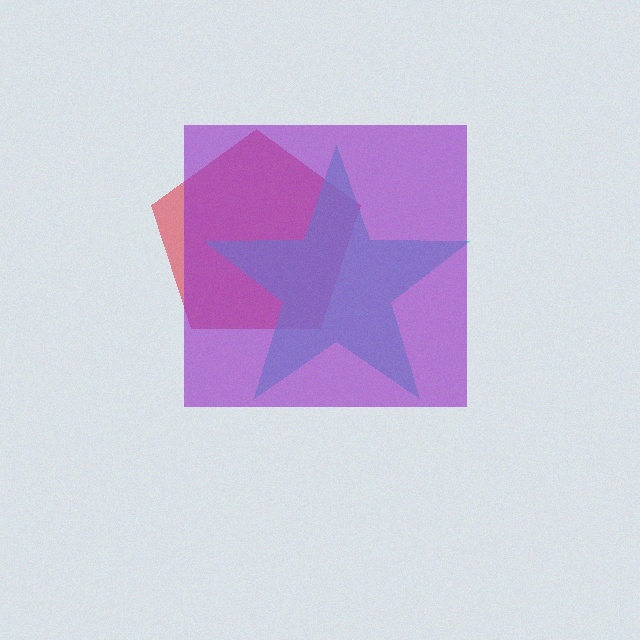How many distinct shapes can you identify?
There are 3 distinct shapes: a red pentagon, a cyan star, a purple square.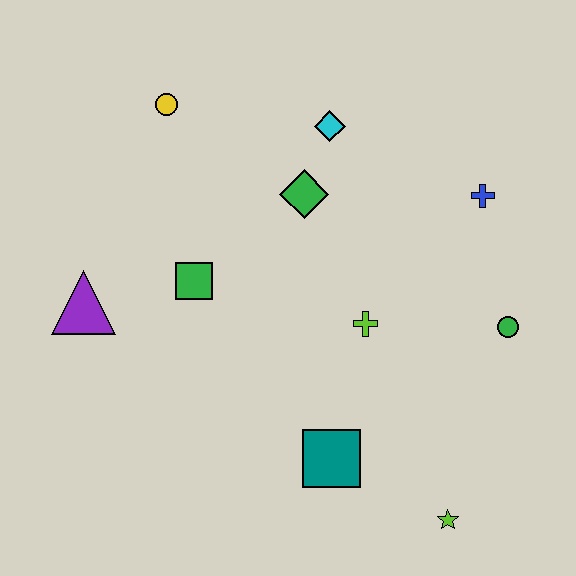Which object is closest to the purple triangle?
The green square is closest to the purple triangle.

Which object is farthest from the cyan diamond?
The lime star is farthest from the cyan diamond.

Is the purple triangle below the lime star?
No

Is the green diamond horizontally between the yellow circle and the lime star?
Yes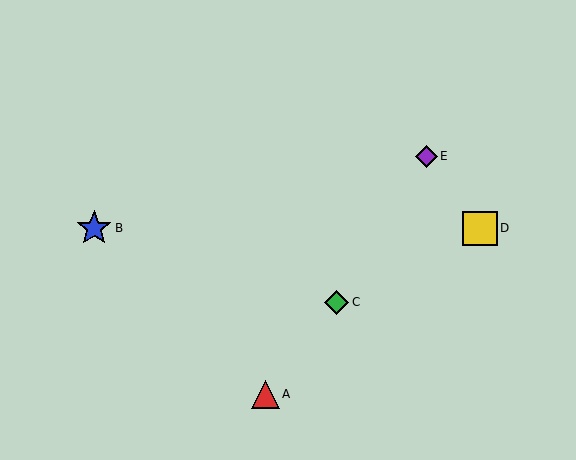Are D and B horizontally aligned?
Yes, both are at y≈228.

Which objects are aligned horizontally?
Objects B, D are aligned horizontally.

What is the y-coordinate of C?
Object C is at y≈302.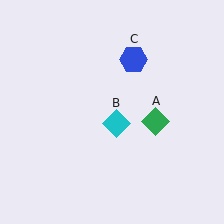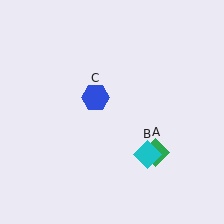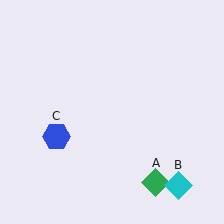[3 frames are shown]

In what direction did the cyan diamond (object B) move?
The cyan diamond (object B) moved down and to the right.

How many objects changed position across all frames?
3 objects changed position: green diamond (object A), cyan diamond (object B), blue hexagon (object C).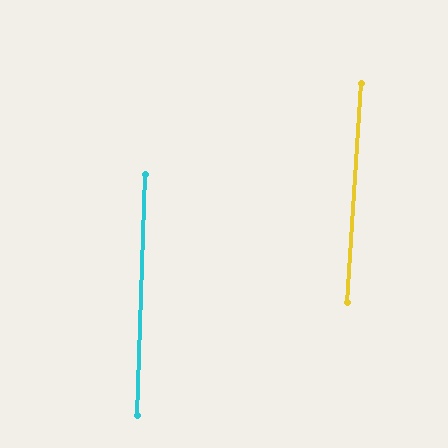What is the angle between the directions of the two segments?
Approximately 2 degrees.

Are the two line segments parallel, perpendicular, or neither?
Parallel — their directions differ by only 1.9°.